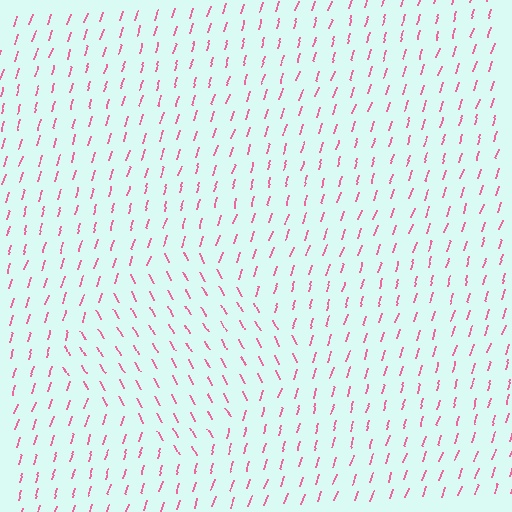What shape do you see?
I see a diamond.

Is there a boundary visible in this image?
Yes, there is a texture boundary formed by a change in line orientation.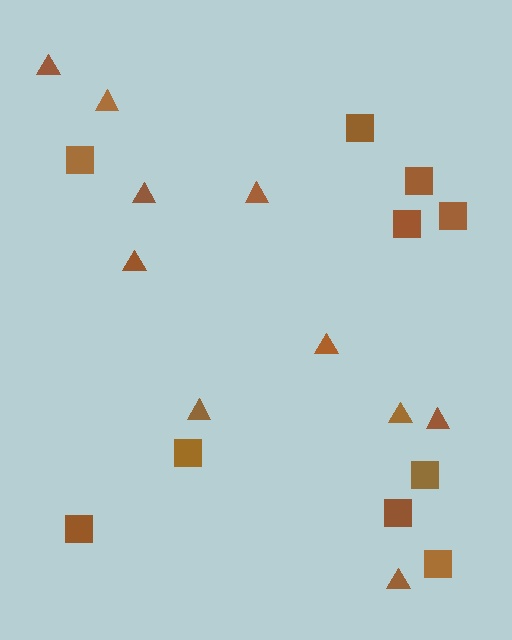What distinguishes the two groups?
There are 2 groups: one group of triangles (10) and one group of squares (10).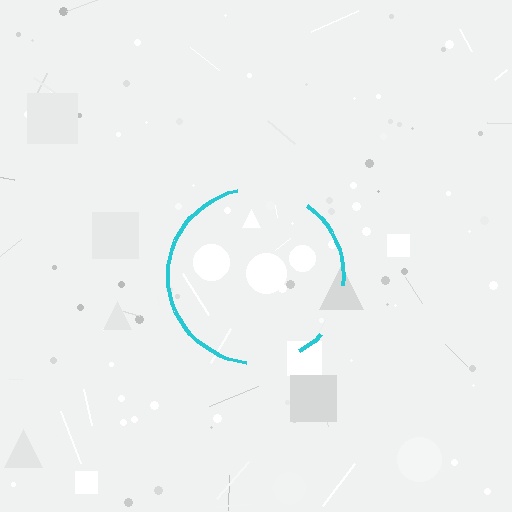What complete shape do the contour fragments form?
The contour fragments form a circle.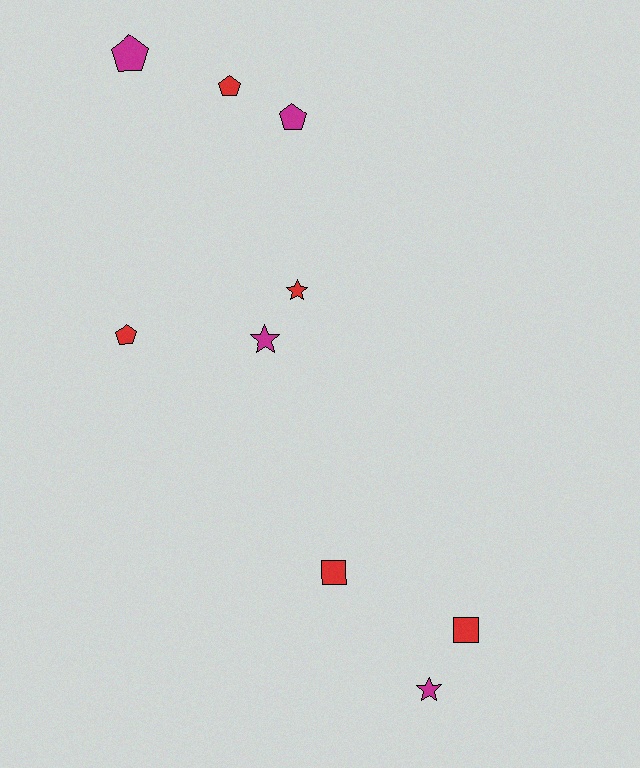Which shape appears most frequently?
Pentagon, with 4 objects.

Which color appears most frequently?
Red, with 5 objects.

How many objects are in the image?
There are 9 objects.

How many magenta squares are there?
There are no magenta squares.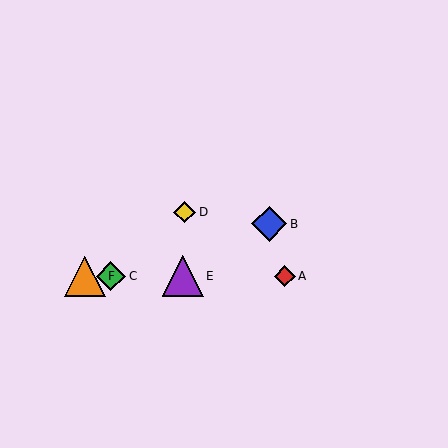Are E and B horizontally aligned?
No, E is at y≈276 and B is at y≈224.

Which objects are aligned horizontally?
Objects A, C, E, F are aligned horizontally.